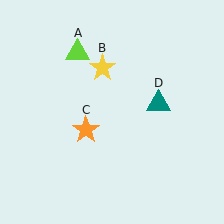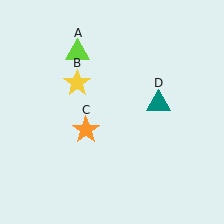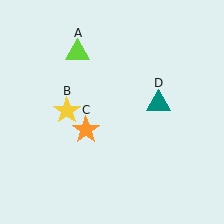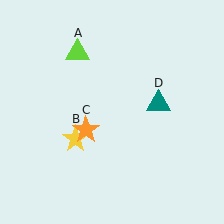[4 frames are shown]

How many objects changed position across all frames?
1 object changed position: yellow star (object B).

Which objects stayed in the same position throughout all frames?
Lime triangle (object A) and orange star (object C) and teal triangle (object D) remained stationary.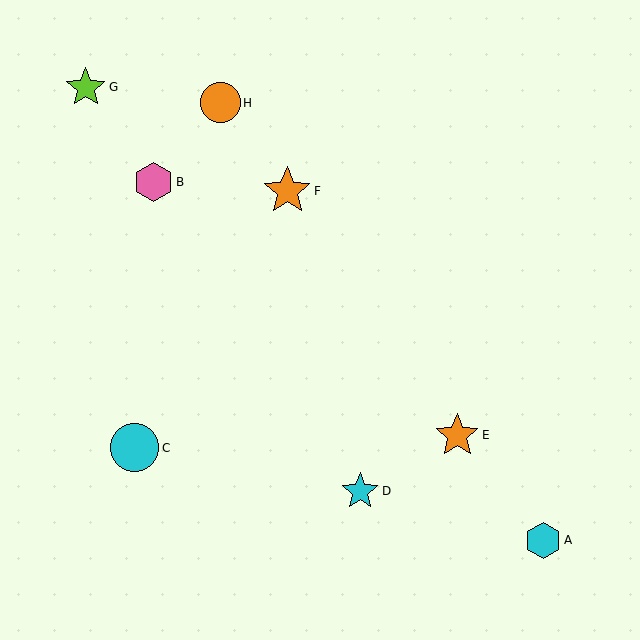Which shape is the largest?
The cyan circle (labeled C) is the largest.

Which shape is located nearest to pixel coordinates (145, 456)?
The cyan circle (labeled C) at (135, 448) is nearest to that location.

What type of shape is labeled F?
Shape F is an orange star.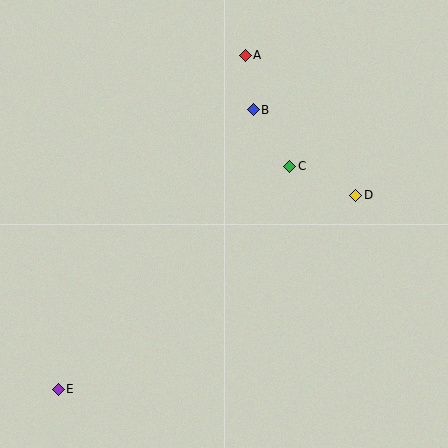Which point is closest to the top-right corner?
Point A is closest to the top-right corner.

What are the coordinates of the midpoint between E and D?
The midpoint between E and D is at (207, 292).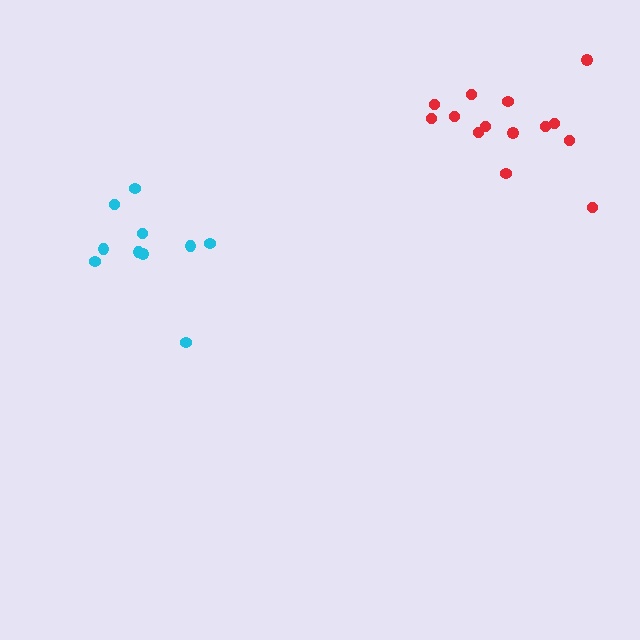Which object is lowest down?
The cyan cluster is bottommost.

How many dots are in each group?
Group 1: 14 dots, Group 2: 10 dots (24 total).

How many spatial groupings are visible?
There are 2 spatial groupings.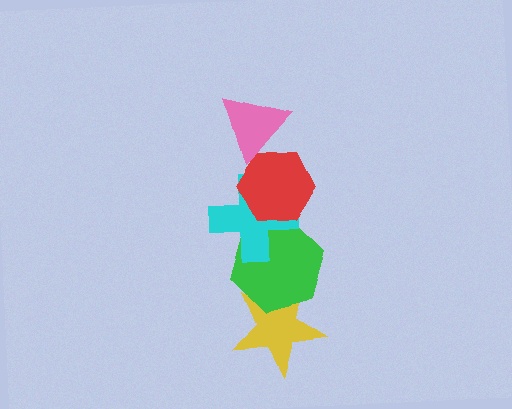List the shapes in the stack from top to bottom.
From top to bottom: the pink triangle, the red hexagon, the cyan cross, the green hexagon, the yellow star.